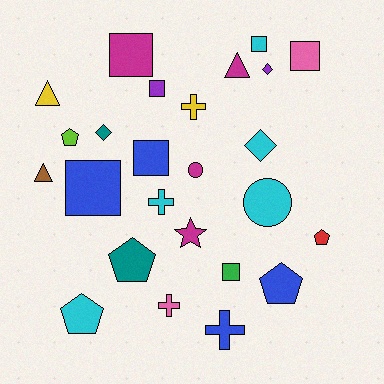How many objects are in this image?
There are 25 objects.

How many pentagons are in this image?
There are 5 pentagons.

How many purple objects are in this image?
There are 2 purple objects.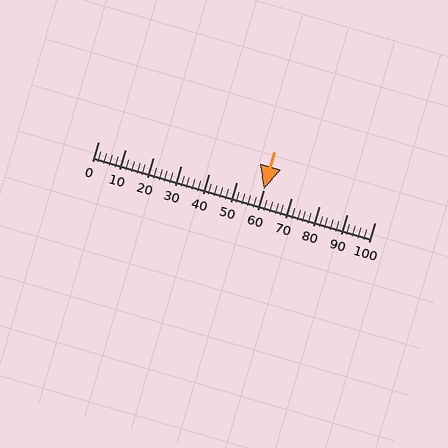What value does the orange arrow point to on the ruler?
The orange arrow points to approximately 60.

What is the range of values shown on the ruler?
The ruler shows values from 0 to 100.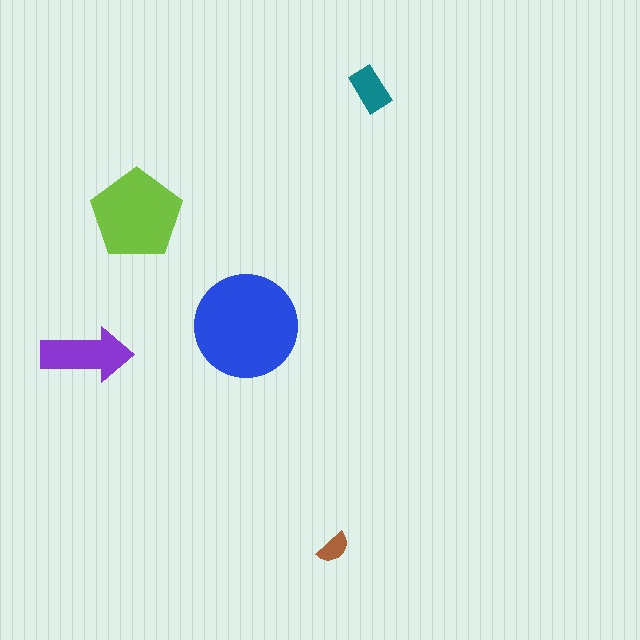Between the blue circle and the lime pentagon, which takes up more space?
The blue circle.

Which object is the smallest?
The brown semicircle.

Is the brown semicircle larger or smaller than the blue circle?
Smaller.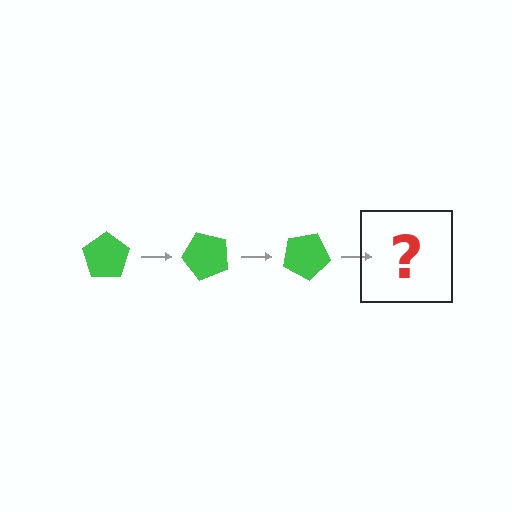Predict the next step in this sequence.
The next step is a green pentagon rotated 150 degrees.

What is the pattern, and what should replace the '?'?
The pattern is that the pentagon rotates 50 degrees each step. The '?' should be a green pentagon rotated 150 degrees.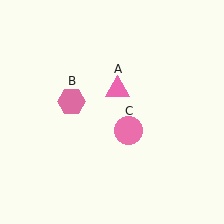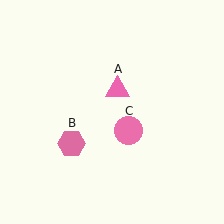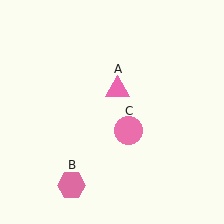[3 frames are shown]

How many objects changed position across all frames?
1 object changed position: pink hexagon (object B).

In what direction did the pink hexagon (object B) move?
The pink hexagon (object B) moved down.